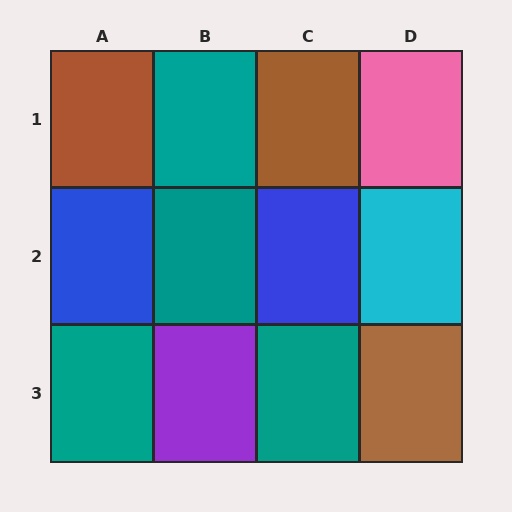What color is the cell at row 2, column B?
Teal.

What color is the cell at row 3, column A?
Teal.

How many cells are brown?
3 cells are brown.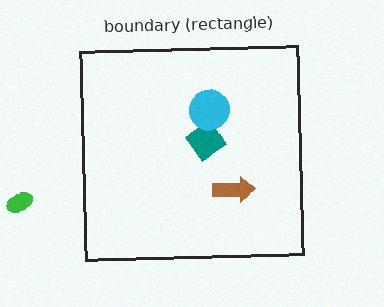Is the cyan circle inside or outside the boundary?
Inside.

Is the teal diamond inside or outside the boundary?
Inside.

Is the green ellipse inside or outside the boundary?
Outside.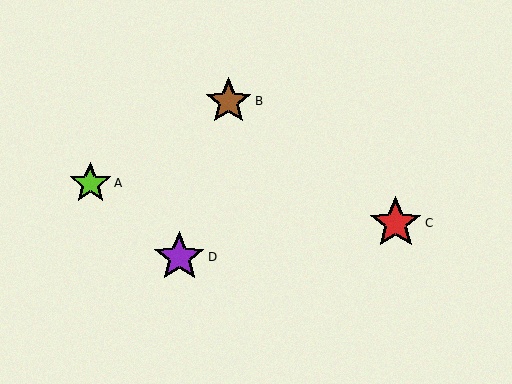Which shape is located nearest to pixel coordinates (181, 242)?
The purple star (labeled D) at (179, 257) is nearest to that location.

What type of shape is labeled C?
Shape C is a red star.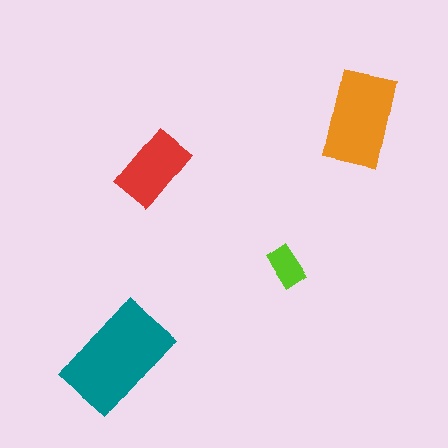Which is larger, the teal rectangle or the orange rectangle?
The teal one.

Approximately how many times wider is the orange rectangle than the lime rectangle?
About 2.5 times wider.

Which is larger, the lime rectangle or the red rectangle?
The red one.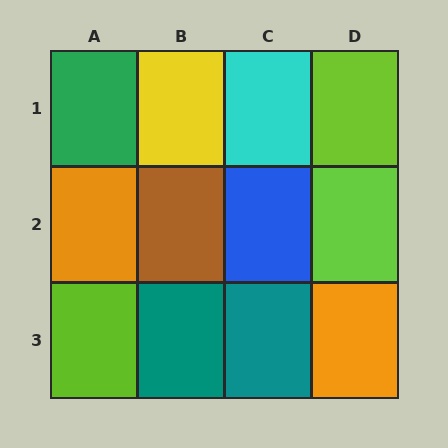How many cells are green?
1 cell is green.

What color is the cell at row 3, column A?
Lime.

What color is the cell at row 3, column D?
Orange.